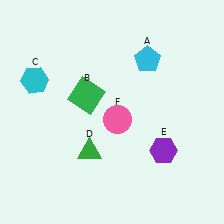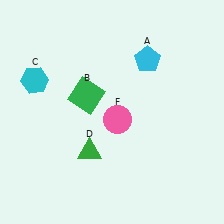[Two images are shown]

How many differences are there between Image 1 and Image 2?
There is 1 difference between the two images.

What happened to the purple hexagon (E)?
The purple hexagon (E) was removed in Image 2. It was in the bottom-right area of Image 1.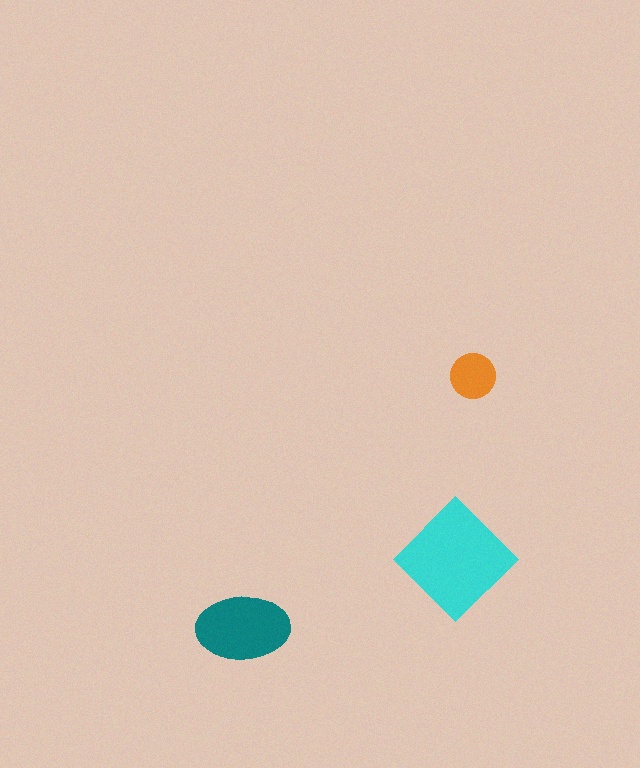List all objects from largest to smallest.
The cyan diamond, the teal ellipse, the orange circle.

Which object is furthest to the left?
The teal ellipse is leftmost.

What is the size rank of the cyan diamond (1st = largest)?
1st.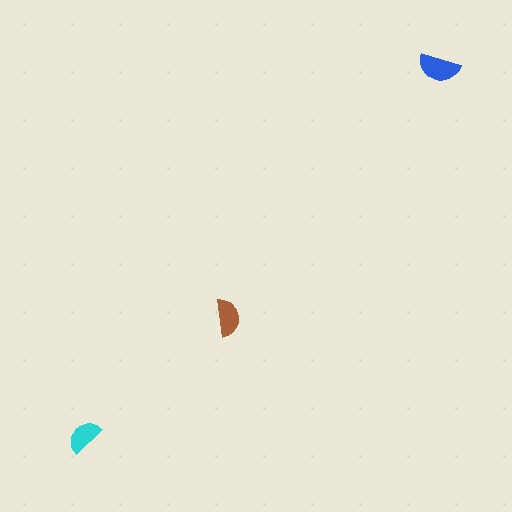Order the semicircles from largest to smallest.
the blue one, the brown one, the cyan one.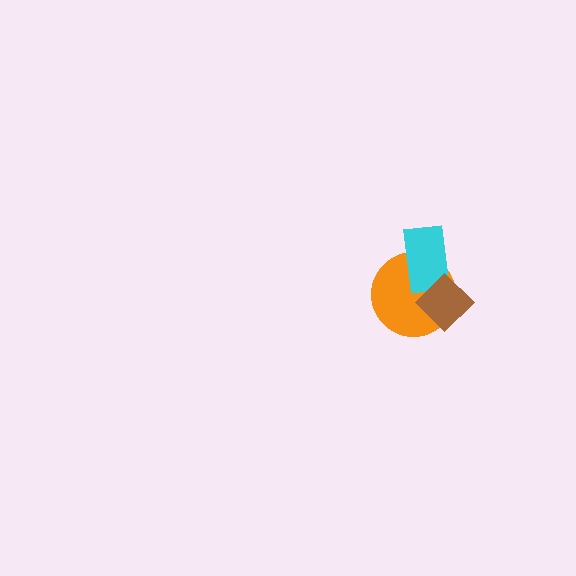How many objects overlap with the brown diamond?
2 objects overlap with the brown diamond.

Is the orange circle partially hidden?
Yes, it is partially covered by another shape.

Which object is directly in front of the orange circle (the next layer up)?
The cyan rectangle is directly in front of the orange circle.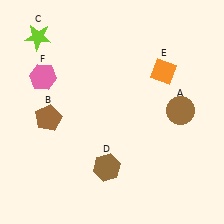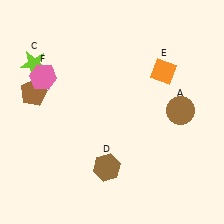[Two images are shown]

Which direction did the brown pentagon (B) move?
The brown pentagon (B) moved up.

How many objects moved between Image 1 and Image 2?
2 objects moved between the two images.